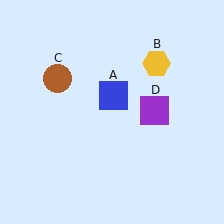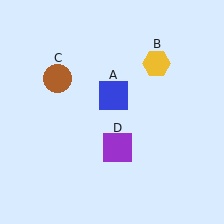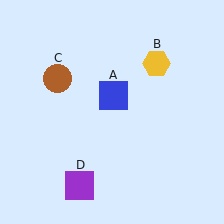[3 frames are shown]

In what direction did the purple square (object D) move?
The purple square (object D) moved down and to the left.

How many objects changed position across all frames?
1 object changed position: purple square (object D).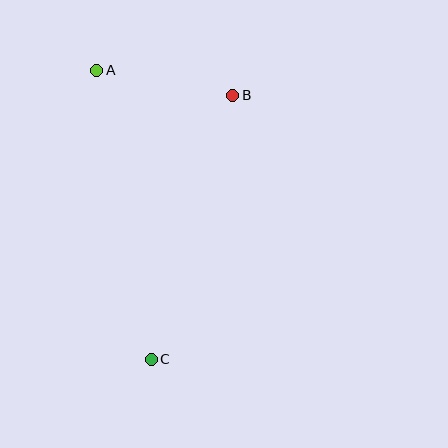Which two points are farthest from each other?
Points A and C are farthest from each other.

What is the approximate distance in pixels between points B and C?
The distance between B and C is approximately 276 pixels.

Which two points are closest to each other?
Points A and B are closest to each other.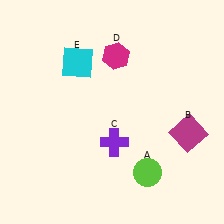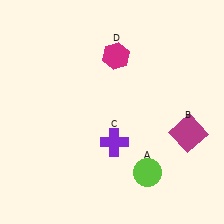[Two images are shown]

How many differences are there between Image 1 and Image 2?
There is 1 difference between the two images.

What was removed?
The cyan square (E) was removed in Image 2.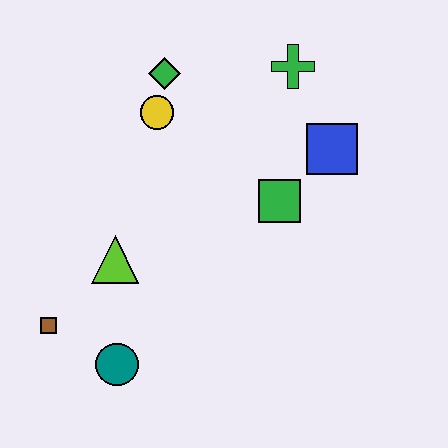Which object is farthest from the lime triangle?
The green cross is farthest from the lime triangle.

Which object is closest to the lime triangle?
The brown square is closest to the lime triangle.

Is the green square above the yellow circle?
No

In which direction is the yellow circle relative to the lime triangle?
The yellow circle is above the lime triangle.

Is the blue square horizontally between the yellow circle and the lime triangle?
No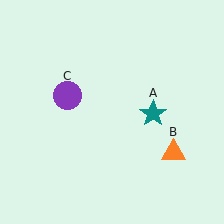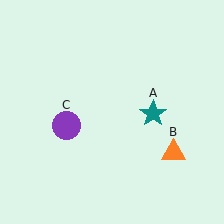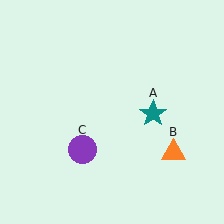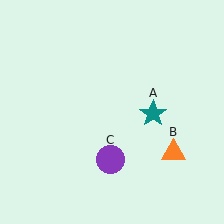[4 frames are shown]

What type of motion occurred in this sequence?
The purple circle (object C) rotated counterclockwise around the center of the scene.